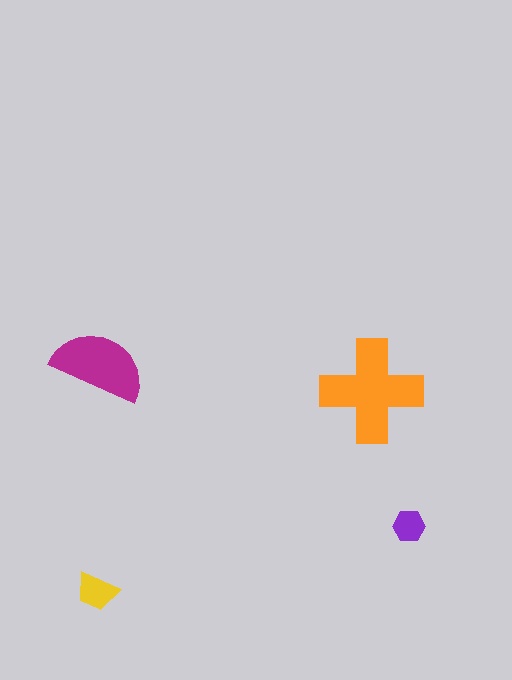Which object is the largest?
The orange cross.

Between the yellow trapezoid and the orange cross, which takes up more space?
The orange cross.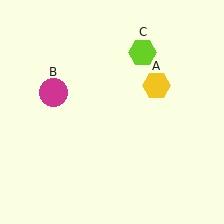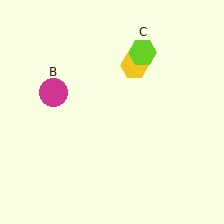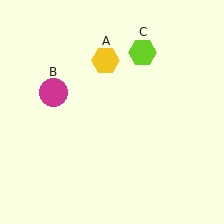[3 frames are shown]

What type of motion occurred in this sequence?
The yellow hexagon (object A) rotated counterclockwise around the center of the scene.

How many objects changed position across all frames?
1 object changed position: yellow hexagon (object A).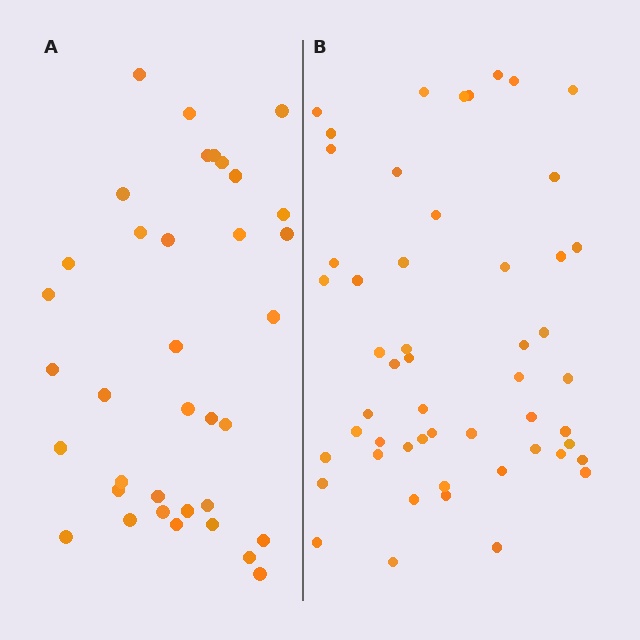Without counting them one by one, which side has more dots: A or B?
Region B (the right region) has more dots.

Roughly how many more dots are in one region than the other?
Region B has approximately 15 more dots than region A.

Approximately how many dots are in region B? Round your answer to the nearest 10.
About 50 dots. (The exact count is 52, which rounds to 50.)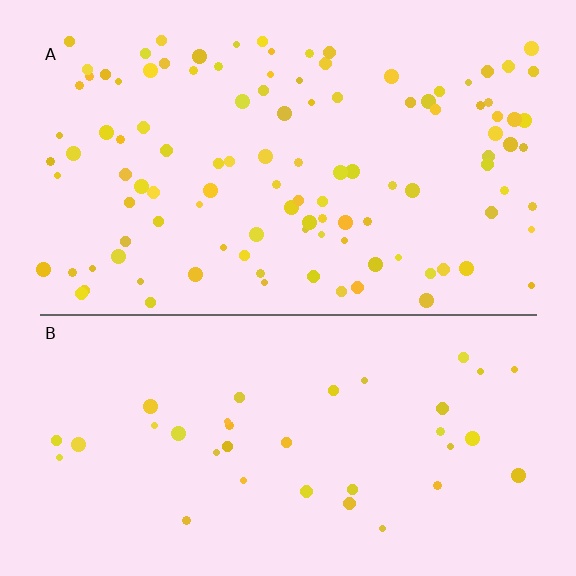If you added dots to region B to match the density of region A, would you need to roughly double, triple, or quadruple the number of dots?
Approximately triple.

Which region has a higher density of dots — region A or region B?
A (the top).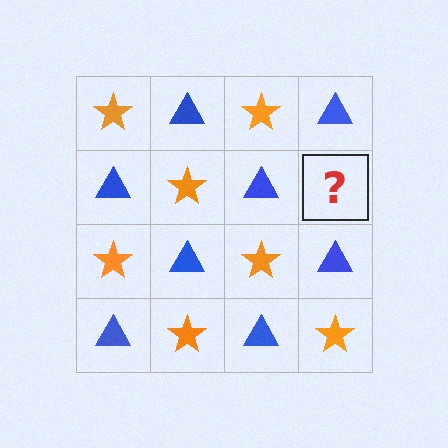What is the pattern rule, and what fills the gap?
The rule is that it alternates orange star and blue triangle in a checkerboard pattern. The gap should be filled with an orange star.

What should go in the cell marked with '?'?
The missing cell should contain an orange star.